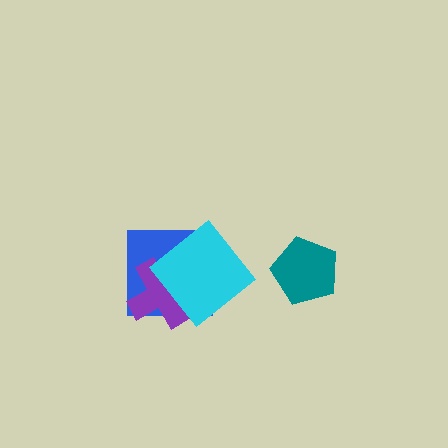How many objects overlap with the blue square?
2 objects overlap with the blue square.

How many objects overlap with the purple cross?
2 objects overlap with the purple cross.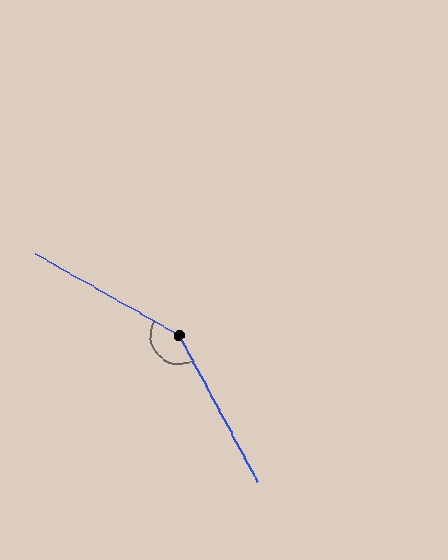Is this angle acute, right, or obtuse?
It is obtuse.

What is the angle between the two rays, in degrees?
Approximately 147 degrees.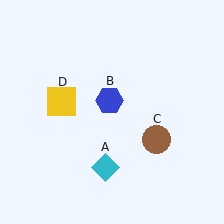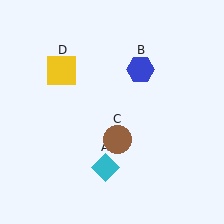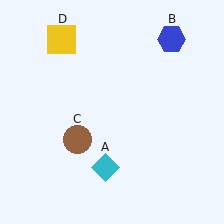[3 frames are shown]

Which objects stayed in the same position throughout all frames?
Cyan diamond (object A) remained stationary.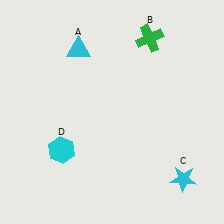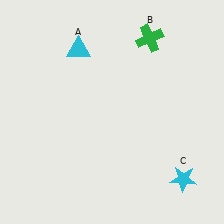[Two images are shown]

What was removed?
The cyan hexagon (D) was removed in Image 2.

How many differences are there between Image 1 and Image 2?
There is 1 difference between the two images.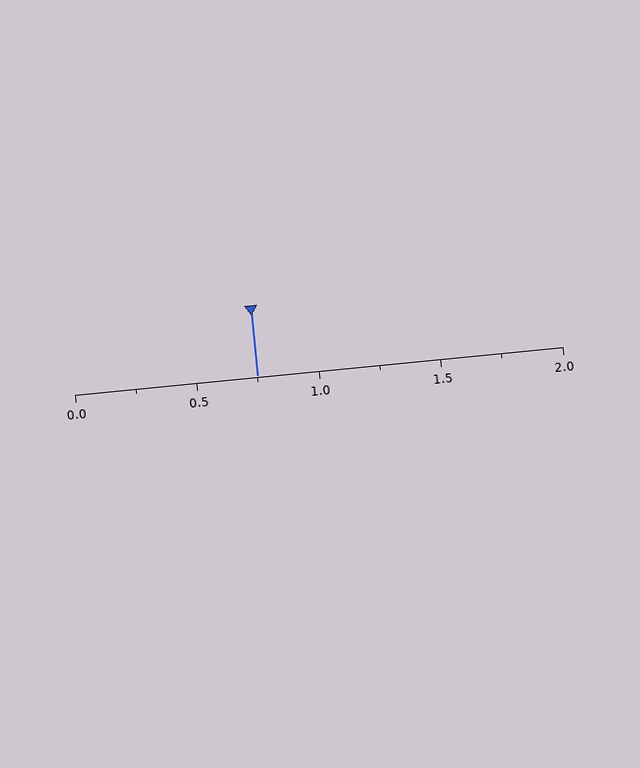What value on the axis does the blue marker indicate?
The marker indicates approximately 0.75.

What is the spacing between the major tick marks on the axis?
The major ticks are spaced 0.5 apart.